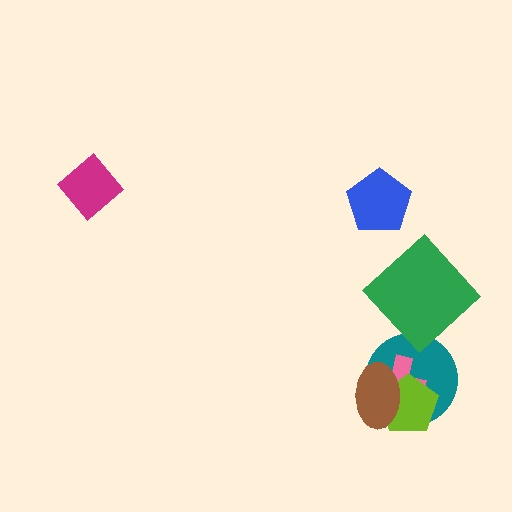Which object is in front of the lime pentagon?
The brown ellipse is in front of the lime pentagon.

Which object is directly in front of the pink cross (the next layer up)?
The lime pentagon is directly in front of the pink cross.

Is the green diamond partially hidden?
No, no other shape covers it.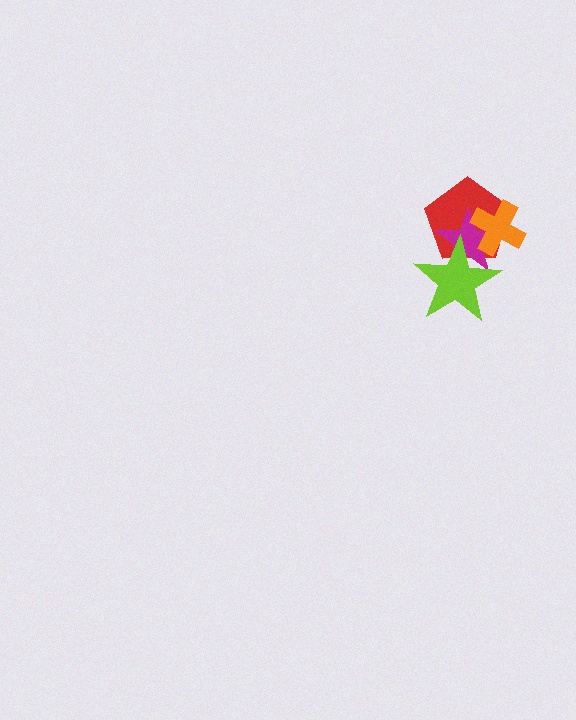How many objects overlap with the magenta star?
3 objects overlap with the magenta star.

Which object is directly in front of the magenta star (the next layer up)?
The lime star is directly in front of the magenta star.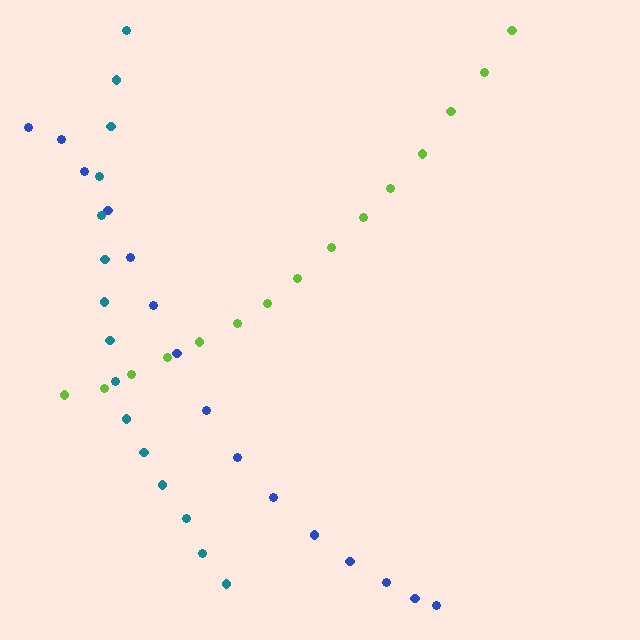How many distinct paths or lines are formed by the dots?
There are 3 distinct paths.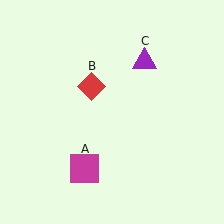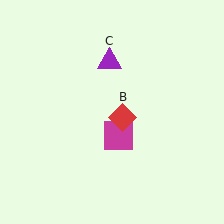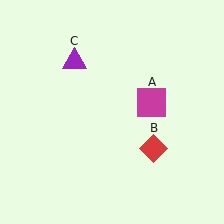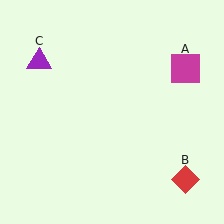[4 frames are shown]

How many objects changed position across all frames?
3 objects changed position: magenta square (object A), red diamond (object B), purple triangle (object C).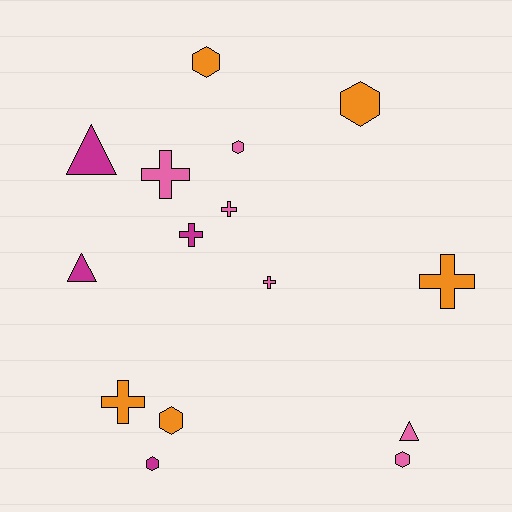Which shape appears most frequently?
Hexagon, with 6 objects.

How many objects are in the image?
There are 15 objects.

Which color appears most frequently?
Pink, with 6 objects.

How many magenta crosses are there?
There is 1 magenta cross.